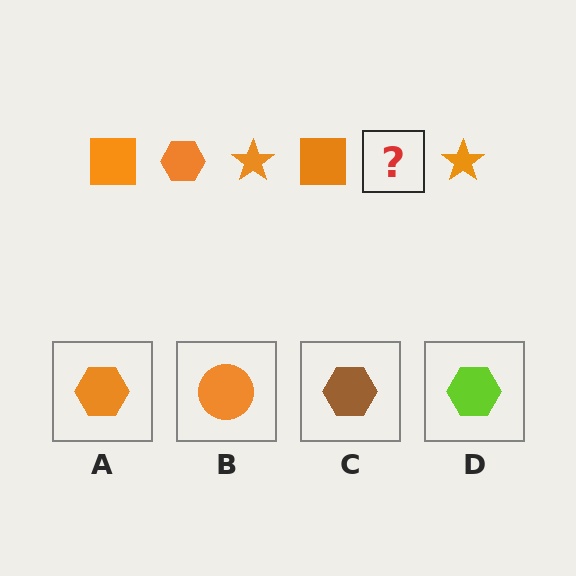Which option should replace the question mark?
Option A.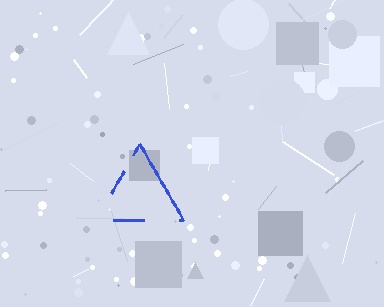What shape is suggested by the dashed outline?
The dashed outline suggests a triangle.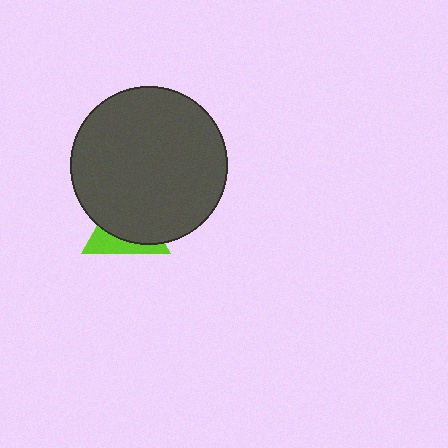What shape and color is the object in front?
The object in front is a dark gray circle.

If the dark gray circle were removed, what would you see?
You would see the complete lime triangle.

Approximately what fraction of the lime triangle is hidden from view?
Roughly 67% of the lime triangle is hidden behind the dark gray circle.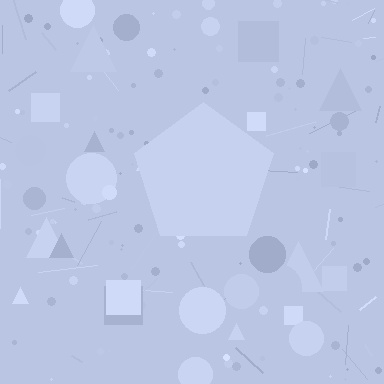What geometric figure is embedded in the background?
A pentagon is embedded in the background.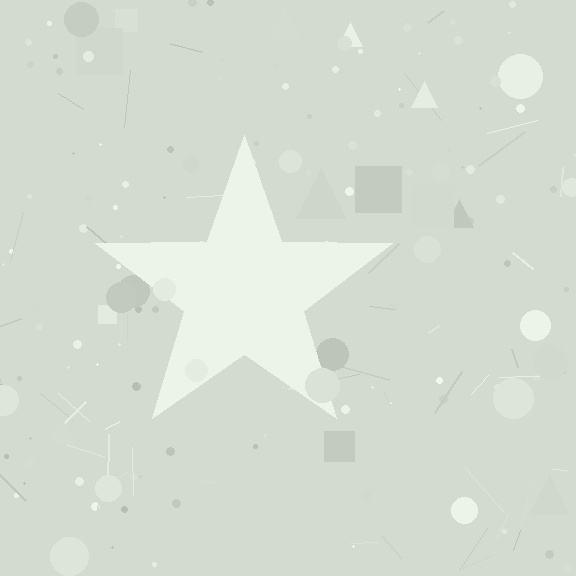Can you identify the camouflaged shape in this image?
The camouflaged shape is a star.